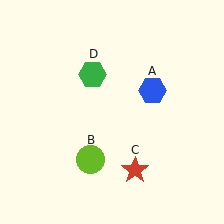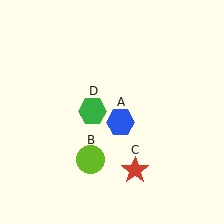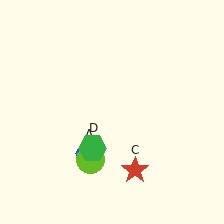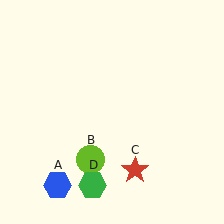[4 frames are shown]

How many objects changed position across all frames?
2 objects changed position: blue hexagon (object A), green hexagon (object D).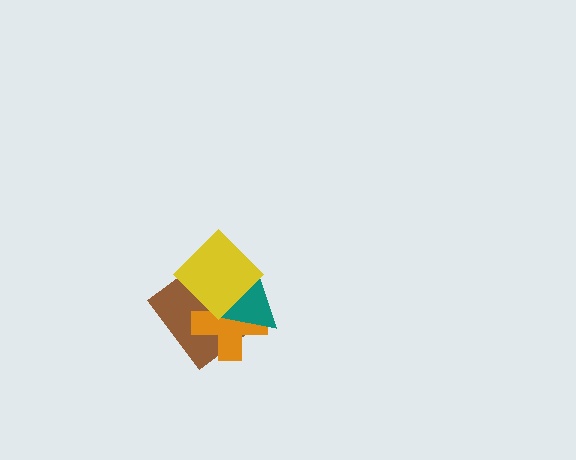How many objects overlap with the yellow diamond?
3 objects overlap with the yellow diamond.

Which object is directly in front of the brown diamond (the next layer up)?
The orange cross is directly in front of the brown diamond.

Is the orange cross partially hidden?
Yes, it is partially covered by another shape.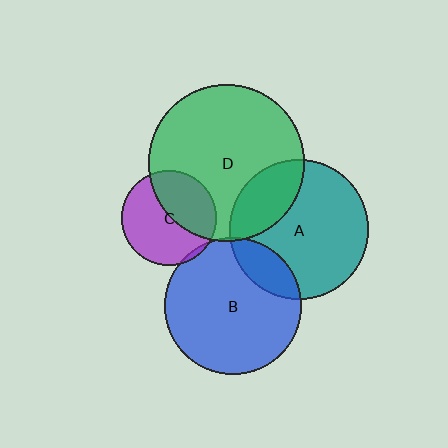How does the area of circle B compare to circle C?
Approximately 2.1 times.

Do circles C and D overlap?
Yes.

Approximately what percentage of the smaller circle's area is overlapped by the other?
Approximately 40%.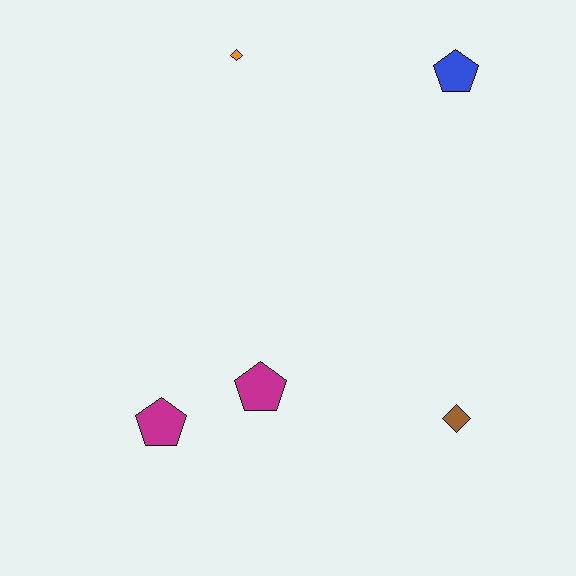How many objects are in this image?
There are 5 objects.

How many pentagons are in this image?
There are 3 pentagons.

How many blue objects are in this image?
There is 1 blue object.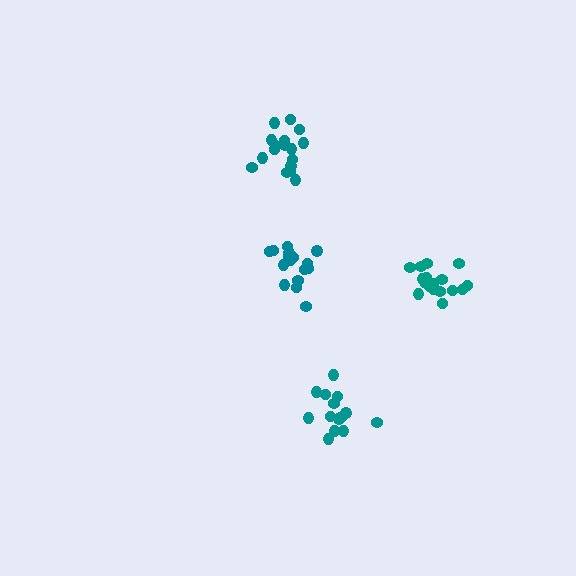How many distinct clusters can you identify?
There are 4 distinct clusters.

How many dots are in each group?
Group 1: 17 dots, Group 2: 15 dots, Group 3: 16 dots, Group 4: 18 dots (66 total).